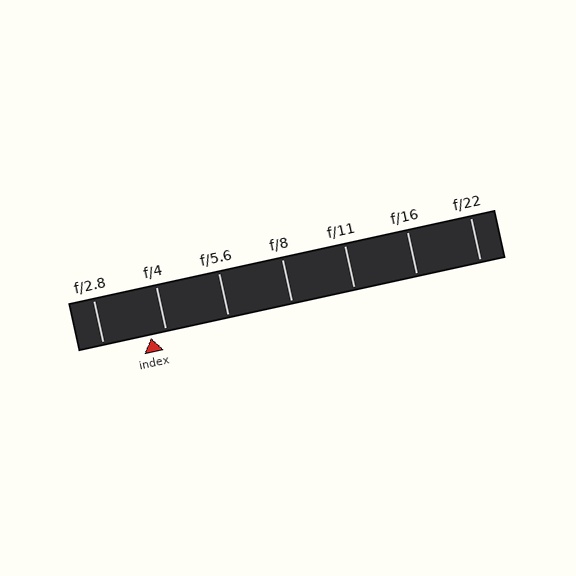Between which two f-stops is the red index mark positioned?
The index mark is between f/2.8 and f/4.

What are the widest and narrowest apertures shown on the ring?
The widest aperture shown is f/2.8 and the narrowest is f/22.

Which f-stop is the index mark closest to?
The index mark is closest to f/4.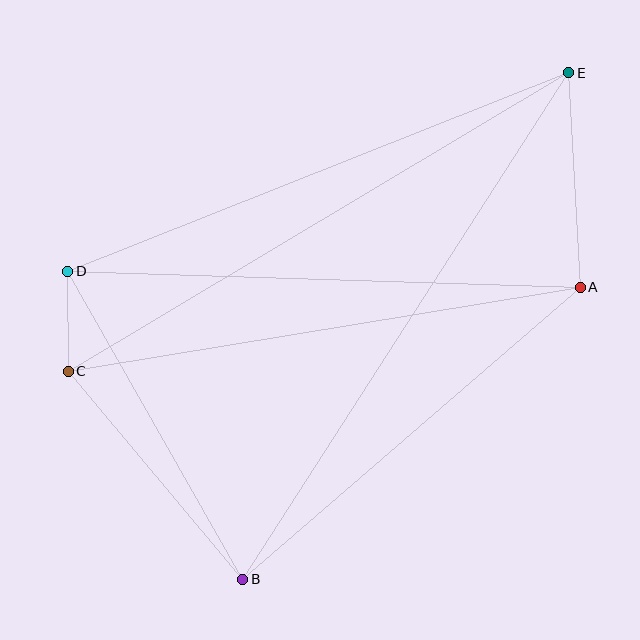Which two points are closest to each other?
Points C and D are closest to each other.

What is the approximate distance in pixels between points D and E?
The distance between D and E is approximately 539 pixels.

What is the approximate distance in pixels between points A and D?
The distance between A and D is approximately 513 pixels.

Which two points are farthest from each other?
Points B and E are farthest from each other.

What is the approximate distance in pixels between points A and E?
The distance between A and E is approximately 215 pixels.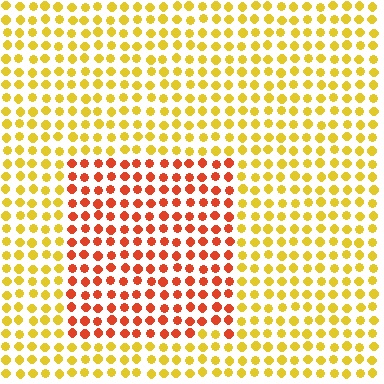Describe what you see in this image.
The image is filled with small yellow elements in a uniform arrangement. A rectangle-shaped region is visible where the elements are tinted to a slightly different hue, forming a subtle color boundary.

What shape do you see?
I see a rectangle.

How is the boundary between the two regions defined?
The boundary is defined purely by a slight shift in hue (about 44 degrees). Spacing, size, and orientation are identical on both sides.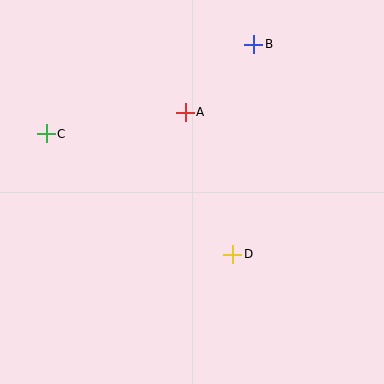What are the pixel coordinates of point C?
Point C is at (46, 134).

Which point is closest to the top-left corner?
Point C is closest to the top-left corner.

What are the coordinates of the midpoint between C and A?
The midpoint between C and A is at (116, 123).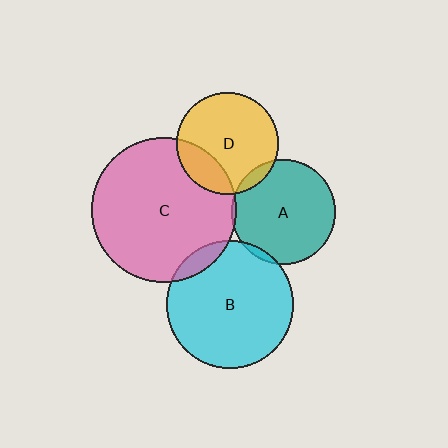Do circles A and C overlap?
Yes.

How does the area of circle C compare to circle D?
Approximately 2.0 times.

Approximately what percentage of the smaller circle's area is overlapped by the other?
Approximately 5%.